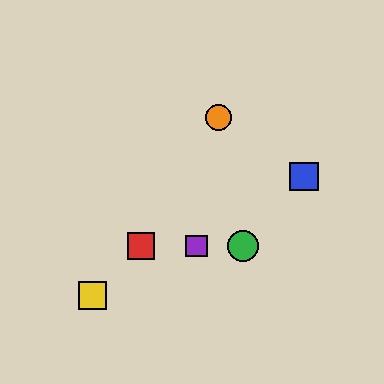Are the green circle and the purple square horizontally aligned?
Yes, both are at y≈246.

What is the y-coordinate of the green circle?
The green circle is at y≈246.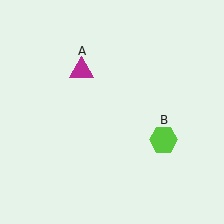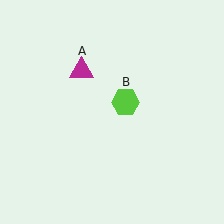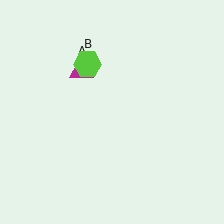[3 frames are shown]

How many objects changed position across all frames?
1 object changed position: lime hexagon (object B).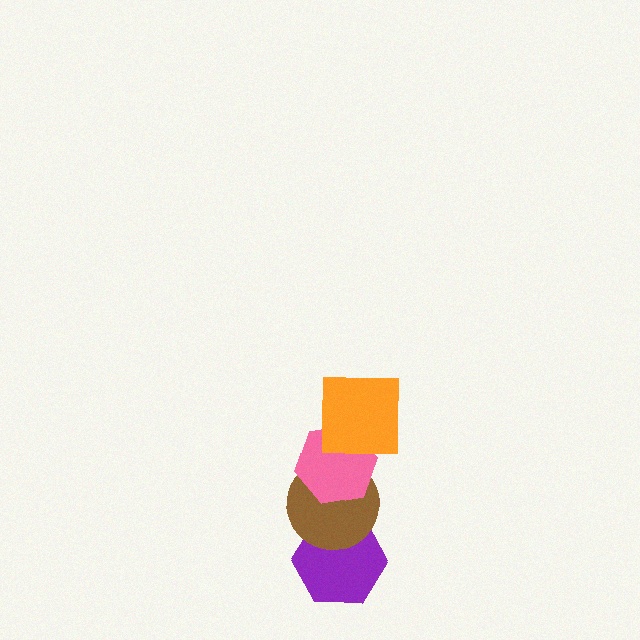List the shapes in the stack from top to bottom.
From top to bottom: the orange square, the pink hexagon, the brown circle, the purple hexagon.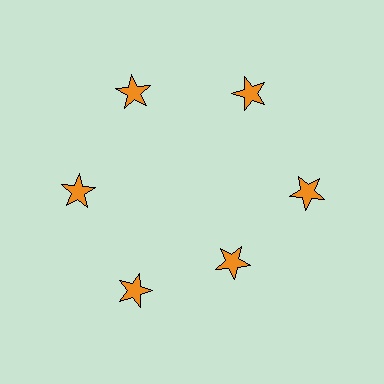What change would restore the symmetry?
The symmetry would be restored by moving it outward, back onto the ring so that all 6 stars sit at equal angles and equal distance from the center.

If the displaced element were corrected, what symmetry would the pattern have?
It would have 6-fold rotational symmetry — the pattern would map onto itself every 60 degrees.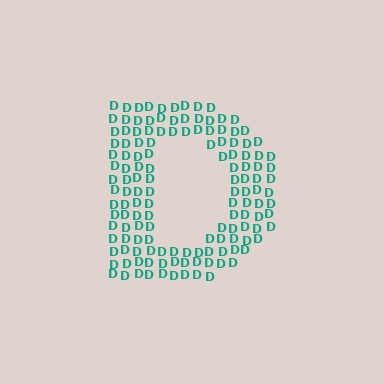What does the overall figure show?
The overall figure shows the letter D.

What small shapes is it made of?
It is made of small letter D's.